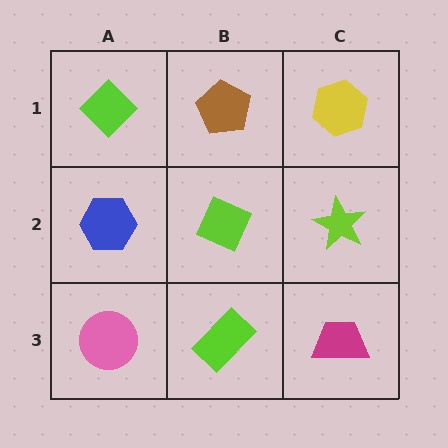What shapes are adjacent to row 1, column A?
A blue hexagon (row 2, column A), a brown pentagon (row 1, column B).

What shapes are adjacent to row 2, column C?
A yellow hexagon (row 1, column C), a magenta trapezoid (row 3, column C), a lime diamond (row 2, column B).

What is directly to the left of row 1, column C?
A brown pentagon.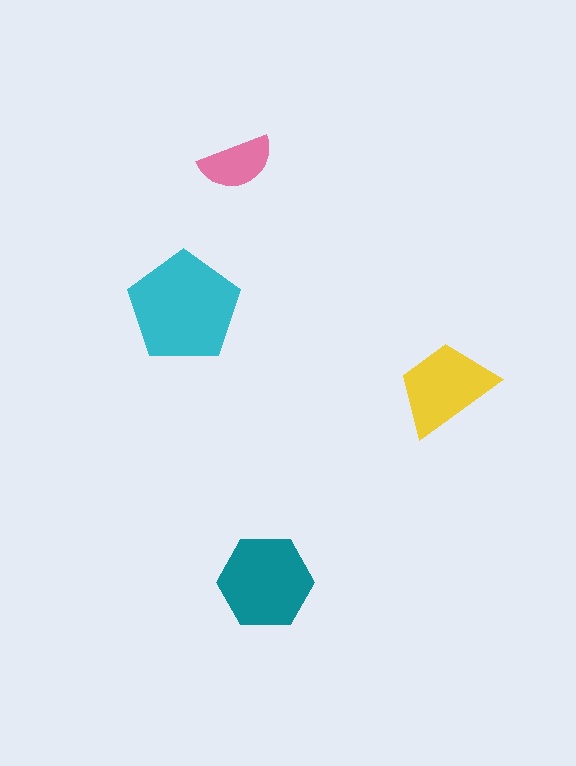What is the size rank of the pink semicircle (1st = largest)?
4th.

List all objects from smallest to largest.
The pink semicircle, the yellow trapezoid, the teal hexagon, the cyan pentagon.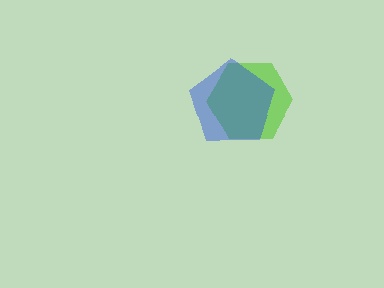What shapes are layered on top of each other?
The layered shapes are: a lime hexagon, a blue pentagon.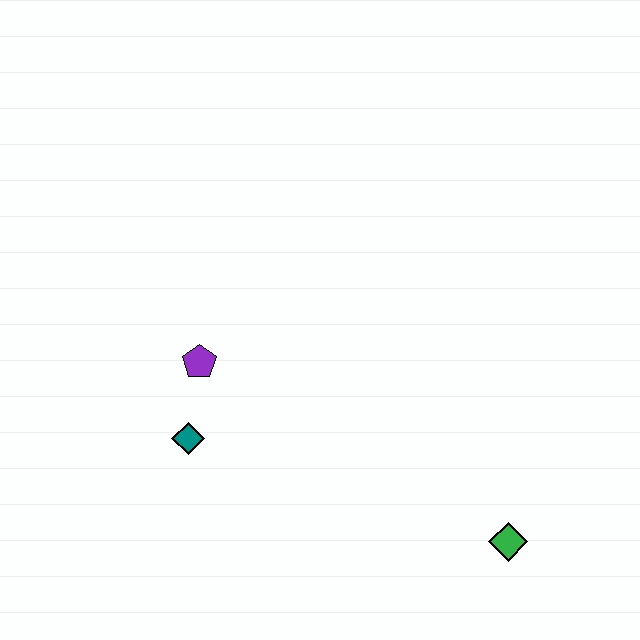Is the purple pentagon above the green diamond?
Yes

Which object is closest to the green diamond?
The teal diamond is closest to the green diamond.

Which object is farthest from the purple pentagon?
The green diamond is farthest from the purple pentagon.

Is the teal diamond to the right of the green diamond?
No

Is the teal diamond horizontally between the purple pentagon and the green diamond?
No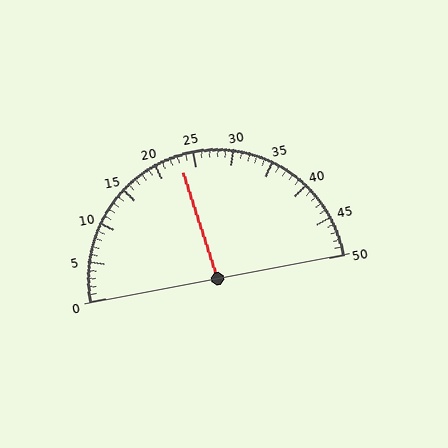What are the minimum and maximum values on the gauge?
The gauge ranges from 0 to 50.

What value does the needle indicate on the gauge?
The needle indicates approximately 23.